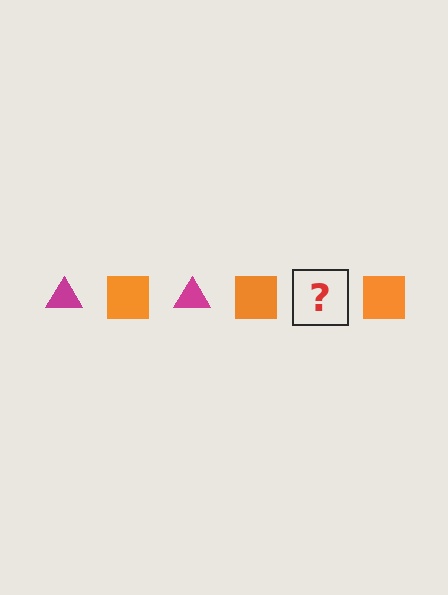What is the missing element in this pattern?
The missing element is a magenta triangle.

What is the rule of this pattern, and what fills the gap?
The rule is that the pattern alternates between magenta triangle and orange square. The gap should be filled with a magenta triangle.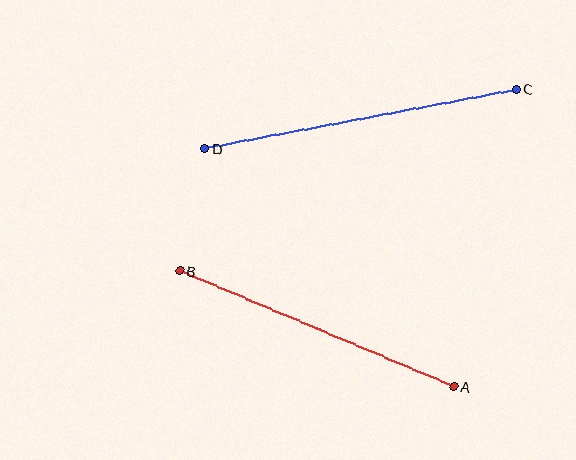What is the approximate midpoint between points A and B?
The midpoint is at approximately (317, 329) pixels.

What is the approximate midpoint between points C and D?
The midpoint is at approximately (360, 119) pixels.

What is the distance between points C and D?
The distance is approximately 317 pixels.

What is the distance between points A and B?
The distance is approximately 298 pixels.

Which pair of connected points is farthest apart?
Points C and D are farthest apart.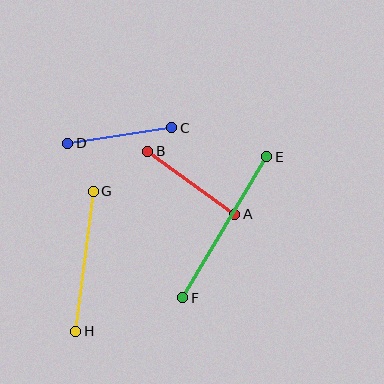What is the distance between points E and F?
The distance is approximately 164 pixels.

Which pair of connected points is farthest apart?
Points E and F are farthest apart.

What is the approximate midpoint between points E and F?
The midpoint is at approximately (225, 227) pixels.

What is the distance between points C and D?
The distance is approximately 105 pixels.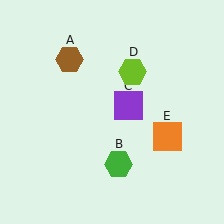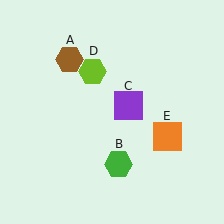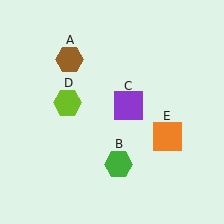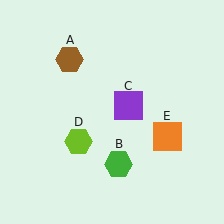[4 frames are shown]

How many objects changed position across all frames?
1 object changed position: lime hexagon (object D).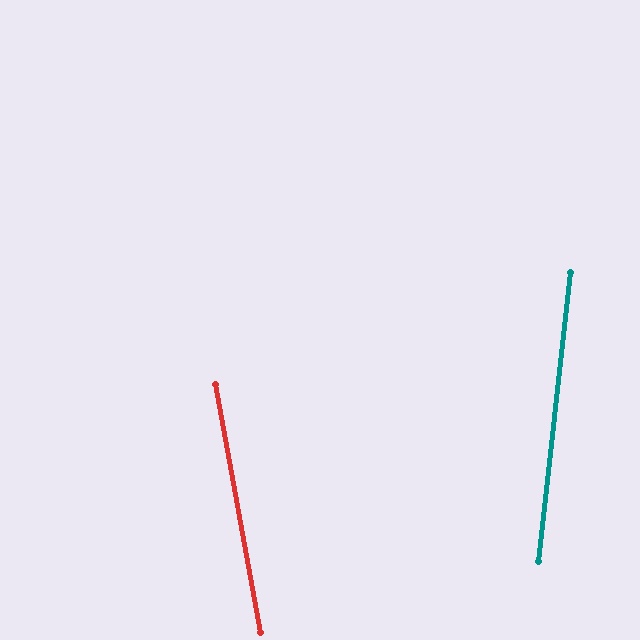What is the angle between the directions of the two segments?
Approximately 17 degrees.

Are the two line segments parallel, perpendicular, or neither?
Neither parallel nor perpendicular — they differ by about 17°.